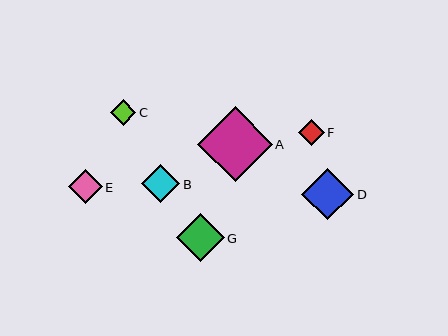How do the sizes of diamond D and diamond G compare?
Diamond D and diamond G are approximately the same size.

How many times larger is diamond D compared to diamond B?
Diamond D is approximately 1.3 times the size of diamond B.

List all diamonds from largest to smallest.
From largest to smallest: A, D, G, B, E, F, C.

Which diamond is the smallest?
Diamond C is the smallest with a size of approximately 25 pixels.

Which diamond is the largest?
Diamond A is the largest with a size of approximately 75 pixels.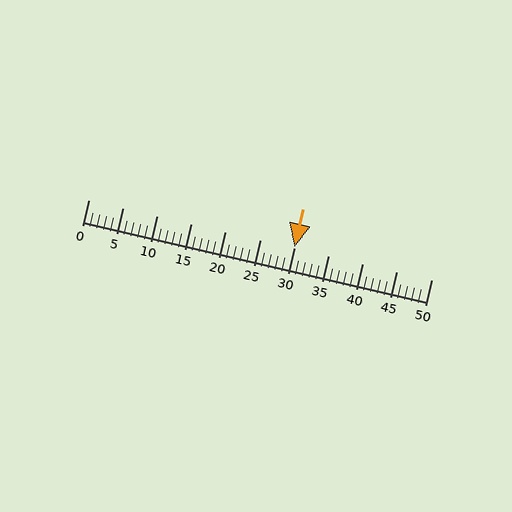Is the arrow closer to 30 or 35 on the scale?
The arrow is closer to 30.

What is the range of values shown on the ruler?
The ruler shows values from 0 to 50.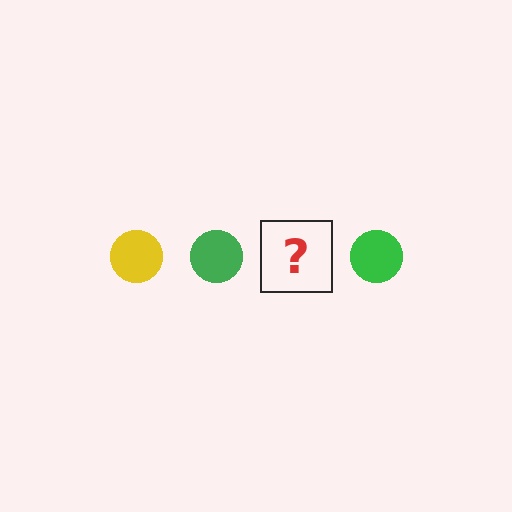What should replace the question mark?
The question mark should be replaced with a yellow circle.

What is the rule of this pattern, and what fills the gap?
The rule is that the pattern cycles through yellow, green circles. The gap should be filled with a yellow circle.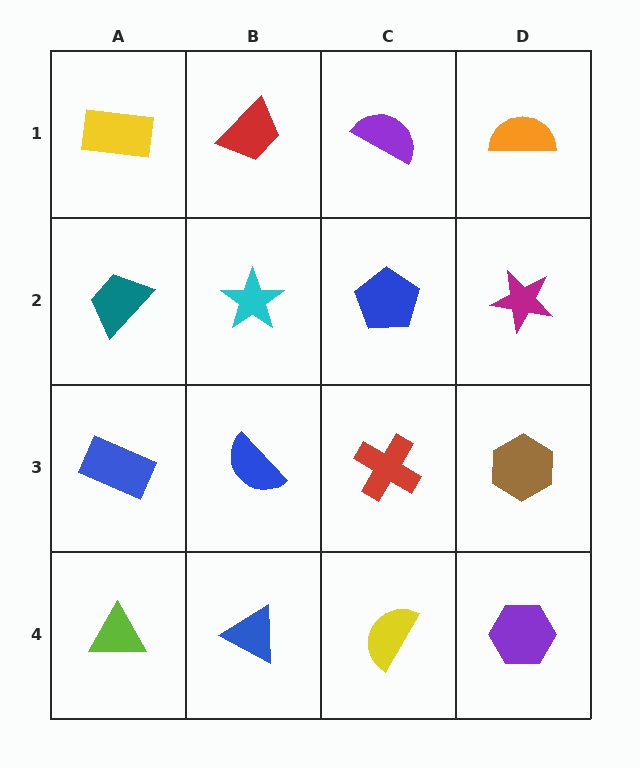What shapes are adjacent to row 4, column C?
A red cross (row 3, column C), a blue triangle (row 4, column B), a purple hexagon (row 4, column D).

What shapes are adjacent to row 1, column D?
A magenta star (row 2, column D), a purple semicircle (row 1, column C).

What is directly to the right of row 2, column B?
A blue pentagon.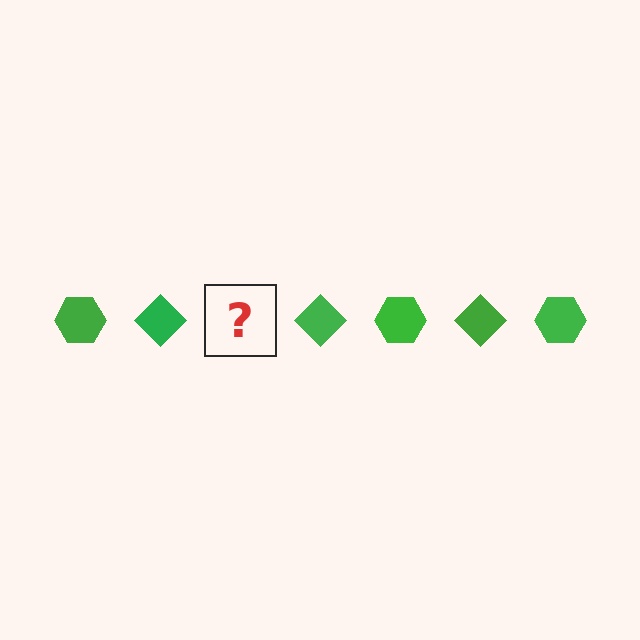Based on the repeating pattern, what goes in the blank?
The blank should be a green hexagon.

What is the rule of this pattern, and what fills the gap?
The rule is that the pattern cycles through hexagon, diamond shapes in green. The gap should be filled with a green hexagon.